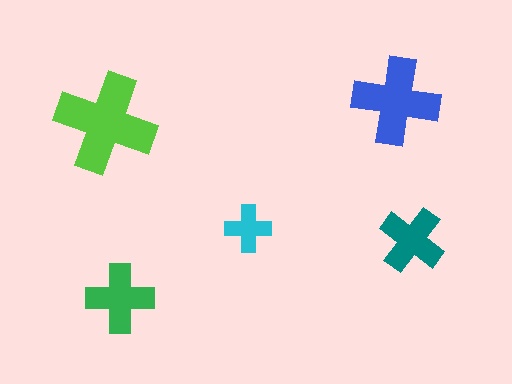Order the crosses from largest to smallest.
the lime one, the blue one, the green one, the teal one, the cyan one.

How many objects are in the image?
There are 5 objects in the image.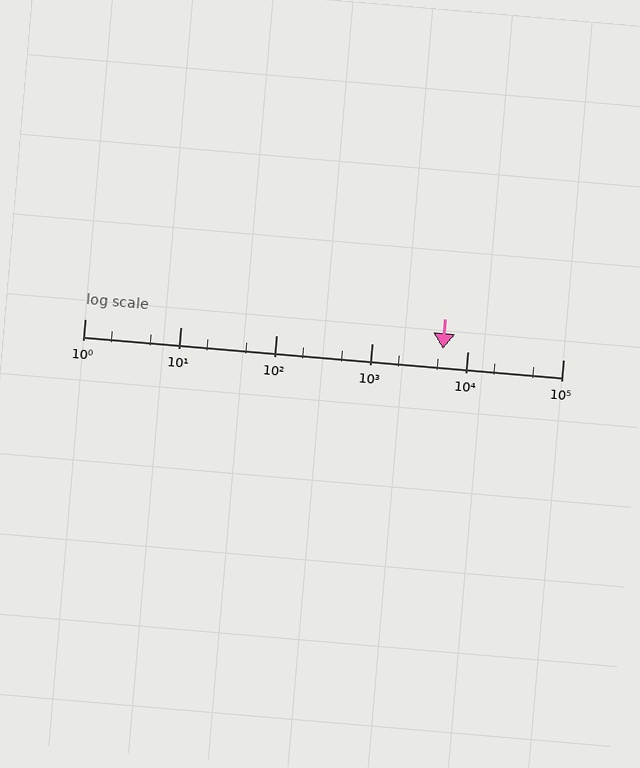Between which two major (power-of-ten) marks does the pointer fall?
The pointer is between 1000 and 10000.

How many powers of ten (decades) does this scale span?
The scale spans 5 decades, from 1 to 100000.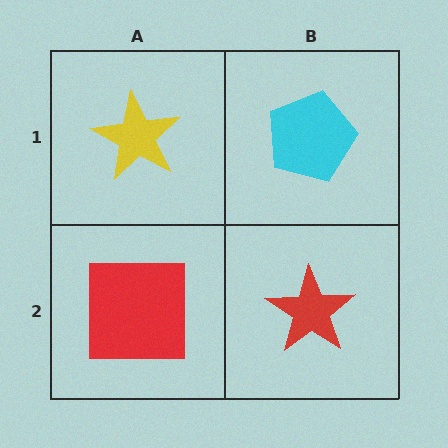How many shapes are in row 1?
2 shapes.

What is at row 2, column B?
A red star.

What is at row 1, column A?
A yellow star.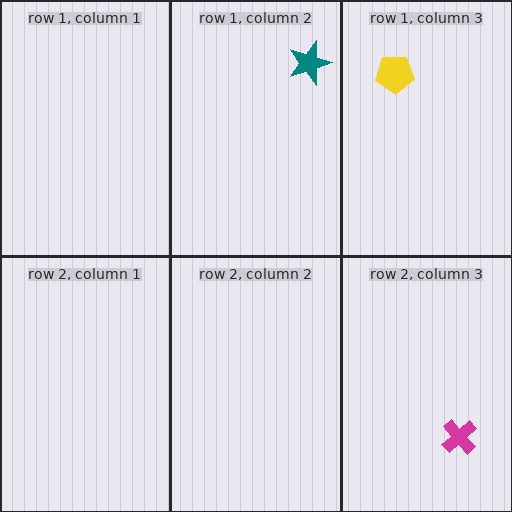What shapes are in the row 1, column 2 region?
The teal star.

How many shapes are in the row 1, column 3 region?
1.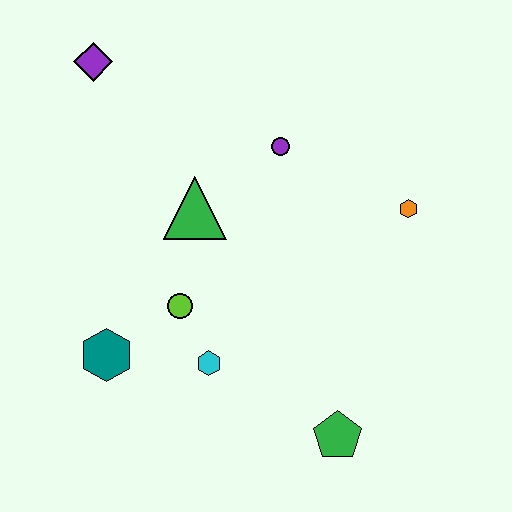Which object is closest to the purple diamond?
The green triangle is closest to the purple diamond.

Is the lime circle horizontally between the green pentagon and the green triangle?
No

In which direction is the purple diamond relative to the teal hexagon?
The purple diamond is above the teal hexagon.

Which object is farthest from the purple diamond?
The green pentagon is farthest from the purple diamond.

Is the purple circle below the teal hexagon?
No